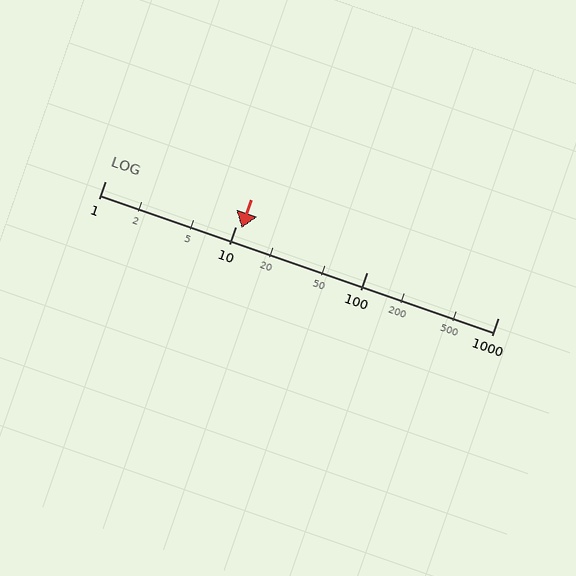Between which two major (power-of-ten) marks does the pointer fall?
The pointer is between 10 and 100.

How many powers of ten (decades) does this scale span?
The scale spans 3 decades, from 1 to 1000.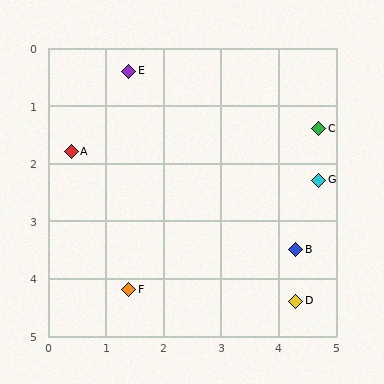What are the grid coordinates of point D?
Point D is at approximately (4.3, 4.4).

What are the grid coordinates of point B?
Point B is at approximately (4.3, 3.5).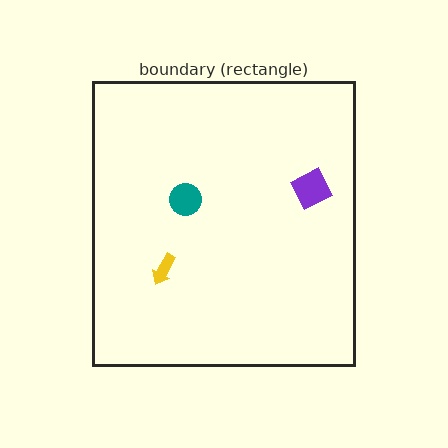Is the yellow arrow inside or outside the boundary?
Inside.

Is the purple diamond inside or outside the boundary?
Inside.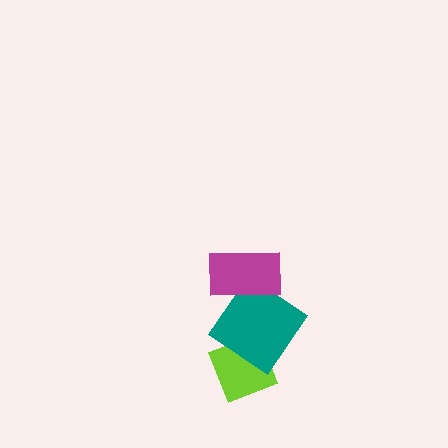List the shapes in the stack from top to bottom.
From top to bottom: the magenta rectangle, the teal diamond, the lime diamond.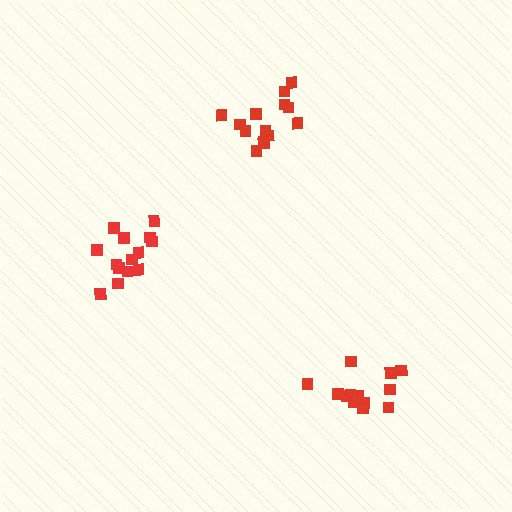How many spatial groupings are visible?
There are 3 spatial groupings.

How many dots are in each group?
Group 1: 14 dots, Group 2: 13 dots, Group 3: 14 dots (41 total).